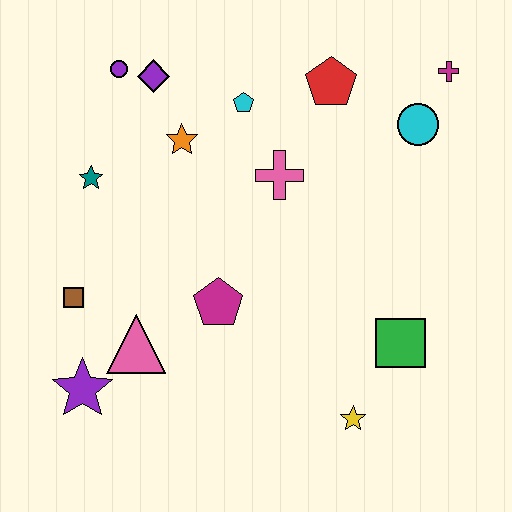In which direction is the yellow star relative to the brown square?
The yellow star is to the right of the brown square.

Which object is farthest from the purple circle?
The yellow star is farthest from the purple circle.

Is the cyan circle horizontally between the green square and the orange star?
No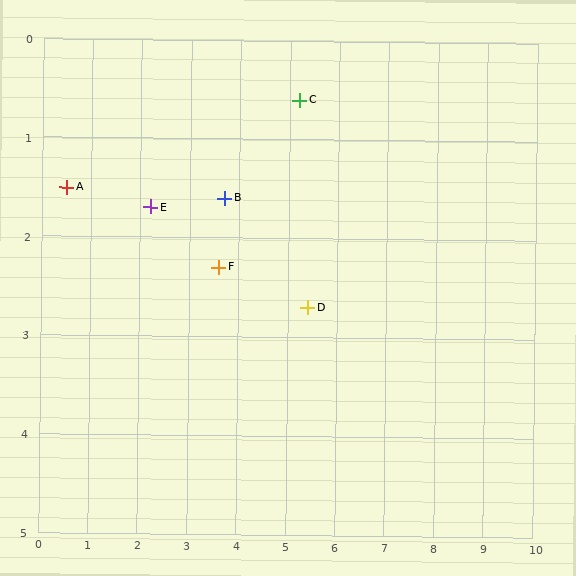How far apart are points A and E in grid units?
Points A and E are about 1.7 grid units apart.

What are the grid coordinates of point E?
Point E is at approximately (2.2, 1.7).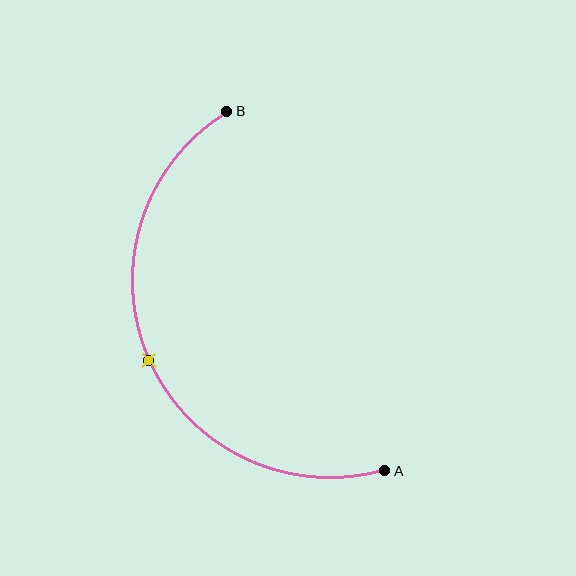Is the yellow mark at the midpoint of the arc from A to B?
Yes. The yellow mark lies on the arc at equal arc-length from both A and B — it is the arc midpoint.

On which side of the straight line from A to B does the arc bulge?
The arc bulges to the left of the straight line connecting A and B.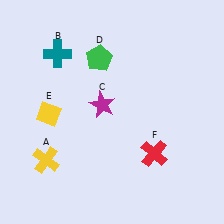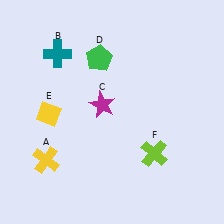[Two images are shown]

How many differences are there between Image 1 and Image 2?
There is 1 difference between the two images.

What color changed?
The cross (F) changed from red in Image 1 to lime in Image 2.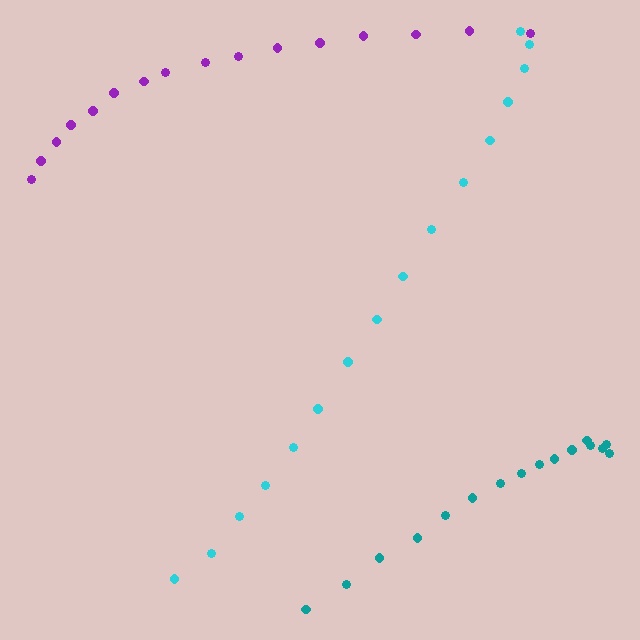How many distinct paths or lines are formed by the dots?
There are 3 distinct paths.